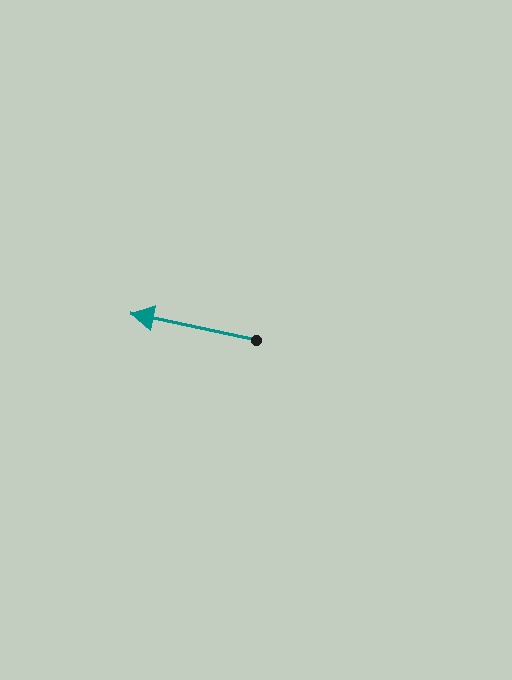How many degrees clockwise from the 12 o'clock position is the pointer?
Approximately 282 degrees.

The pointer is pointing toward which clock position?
Roughly 9 o'clock.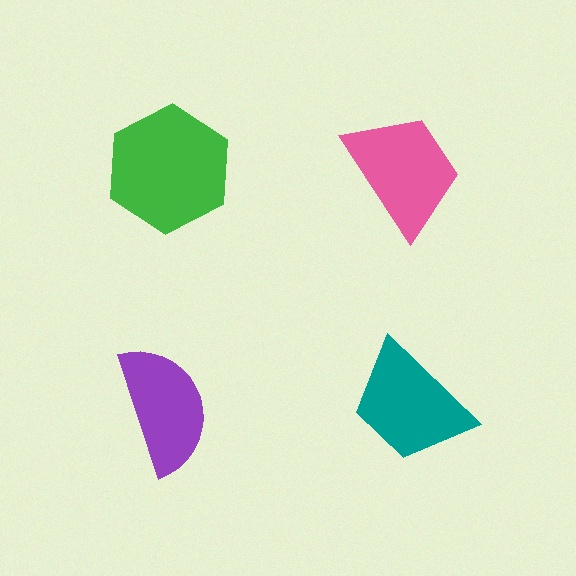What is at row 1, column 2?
A pink trapezoid.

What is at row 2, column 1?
A purple semicircle.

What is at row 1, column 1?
A green hexagon.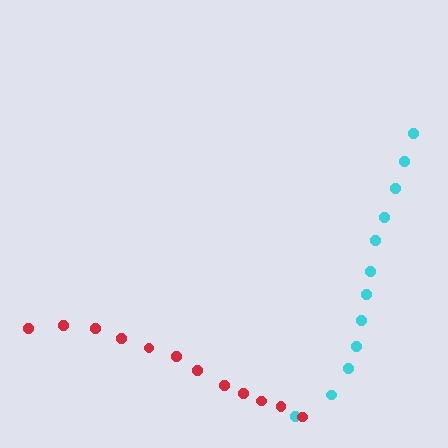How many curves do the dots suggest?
There are 2 distinct paths.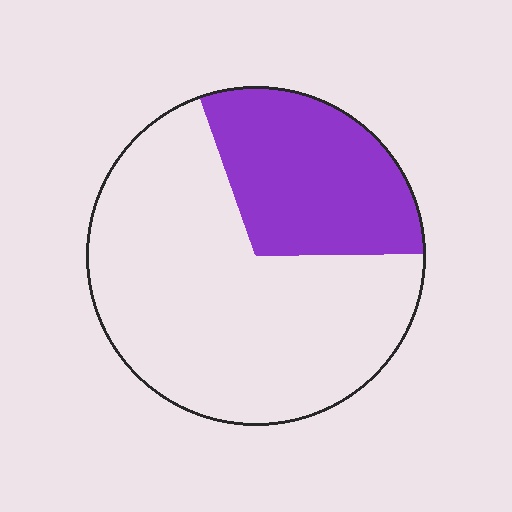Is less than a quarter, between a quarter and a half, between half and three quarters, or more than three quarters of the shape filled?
Between a quarter and a half.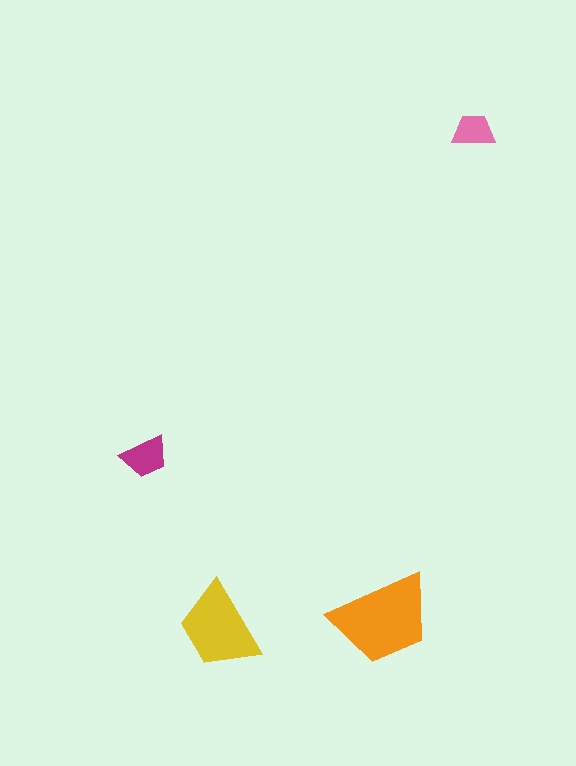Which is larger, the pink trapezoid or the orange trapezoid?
The orange one.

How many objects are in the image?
There are 4 objects in the image.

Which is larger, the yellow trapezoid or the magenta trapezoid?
The yellow one.